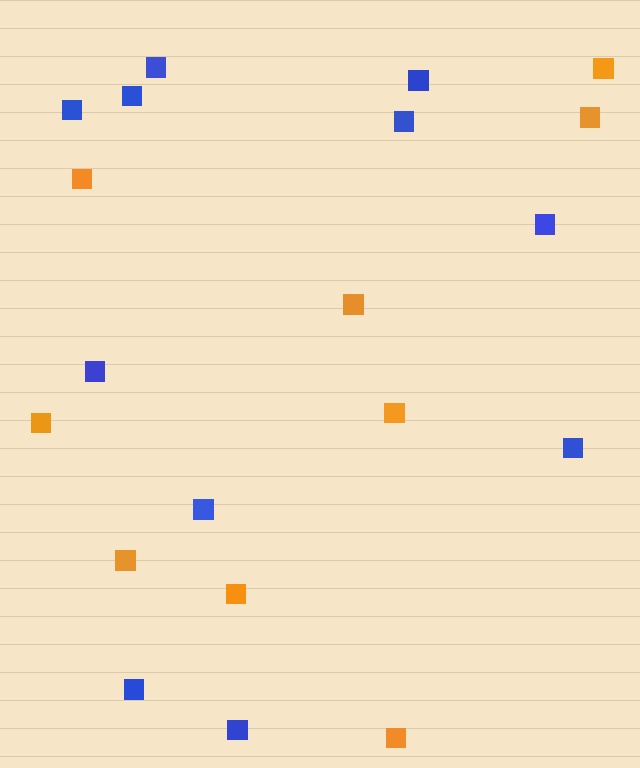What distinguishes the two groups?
There are 2 groups: one group of blue squares (11) and one group of orange squares (9).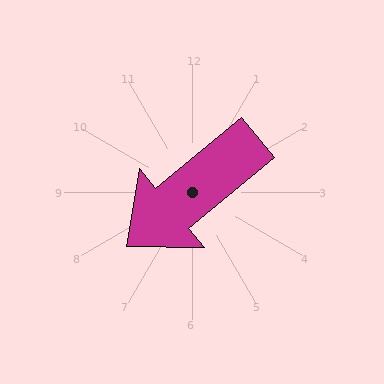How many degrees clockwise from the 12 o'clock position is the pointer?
Approximately 230 degrees.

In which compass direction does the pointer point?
Southwest.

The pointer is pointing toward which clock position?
Roughly 8 o'clock.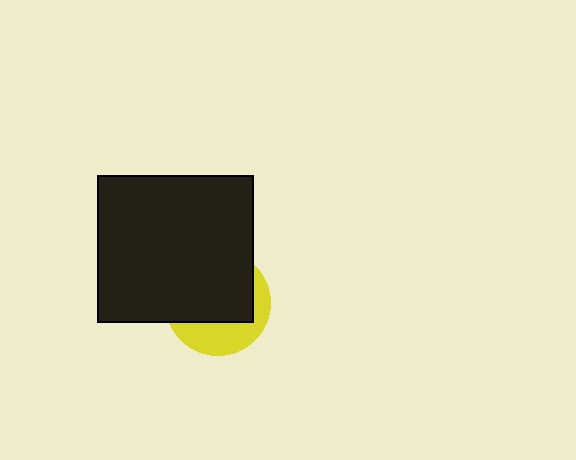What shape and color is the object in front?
The object in front is a black rectangle.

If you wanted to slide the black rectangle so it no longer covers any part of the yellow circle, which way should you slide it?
Slide it up — that is the most direct way to separate the two shapes.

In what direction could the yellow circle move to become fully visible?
The yellow circle could move down. That would shift it out from behind the black rectangle entirely.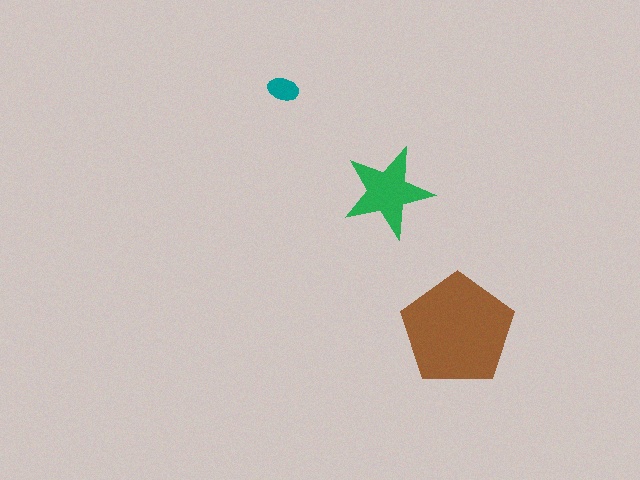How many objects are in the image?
There are 3 objects in the image.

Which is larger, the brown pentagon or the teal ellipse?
The brown pentagon.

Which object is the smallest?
The teal ellipse.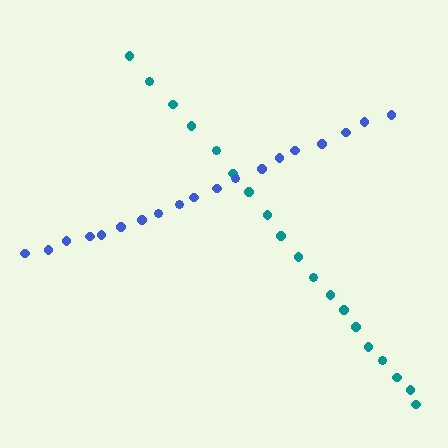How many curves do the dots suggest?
There are 2 distinct paths.